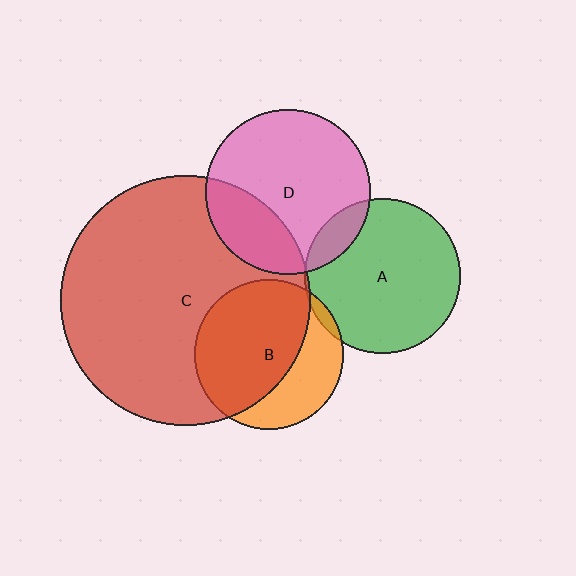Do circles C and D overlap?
Yes.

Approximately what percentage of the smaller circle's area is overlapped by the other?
Approximately 25%.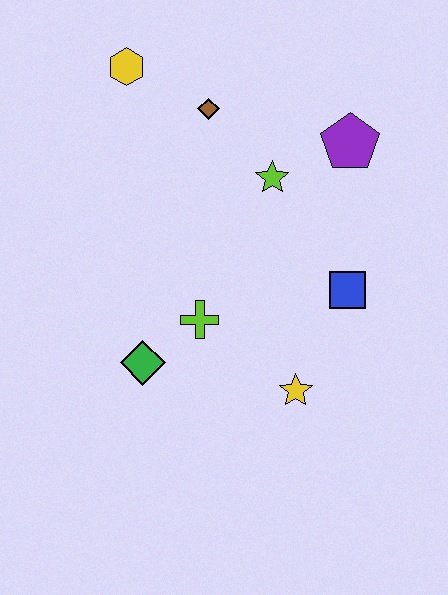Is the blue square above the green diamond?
Yes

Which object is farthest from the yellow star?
The yellow hexagon is farthest from the yellow star.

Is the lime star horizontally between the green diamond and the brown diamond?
No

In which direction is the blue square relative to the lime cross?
The blue square is to the right of the lime cross.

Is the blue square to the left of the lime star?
No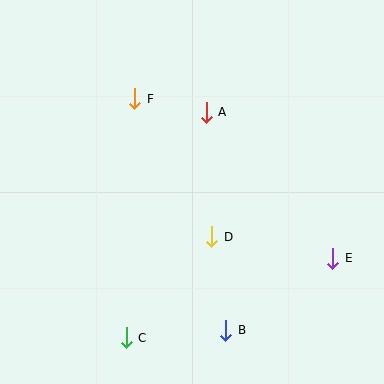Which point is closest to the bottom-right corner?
Point E is closest to the bottom-right corner.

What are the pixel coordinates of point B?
Point B is at (226, 330).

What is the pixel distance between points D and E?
The distance between D and E is 123 pixels.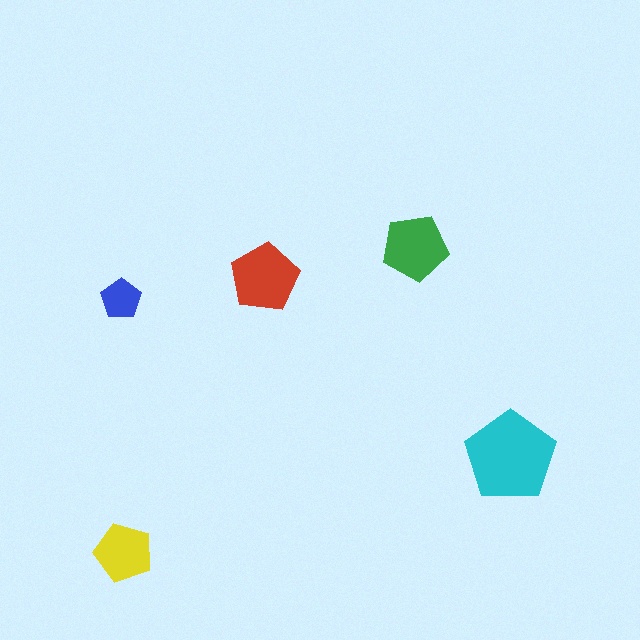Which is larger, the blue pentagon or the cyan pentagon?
The cyan one.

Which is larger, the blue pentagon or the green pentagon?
The green one.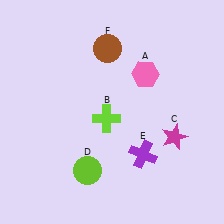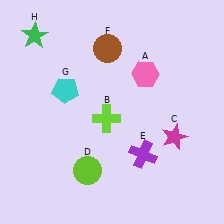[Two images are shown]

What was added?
A cyan pentagon (G), a green star (H) were added in Image 2.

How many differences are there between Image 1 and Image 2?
There are 2 differences between the two images.